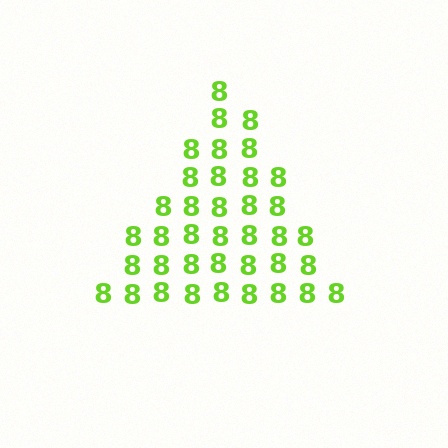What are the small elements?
The small elements are digit 8's.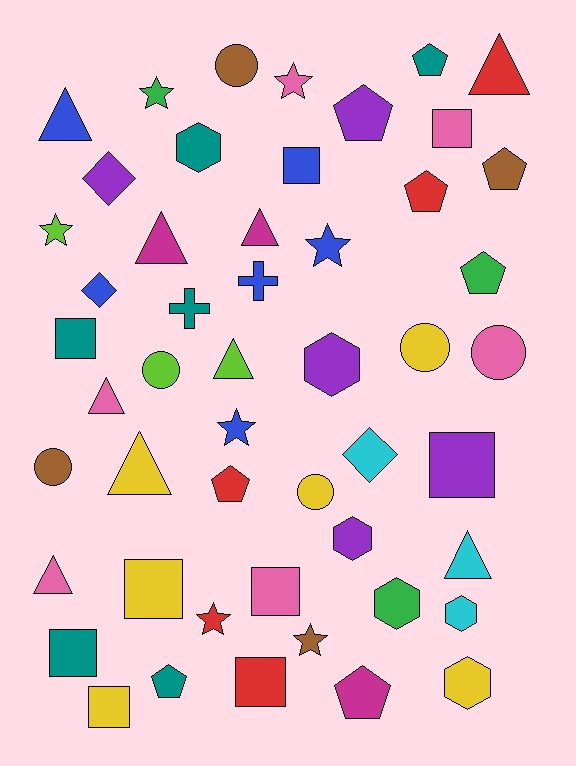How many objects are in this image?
There are 50 objects.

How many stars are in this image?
There are 7 stars.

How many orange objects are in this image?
There are no orange objects.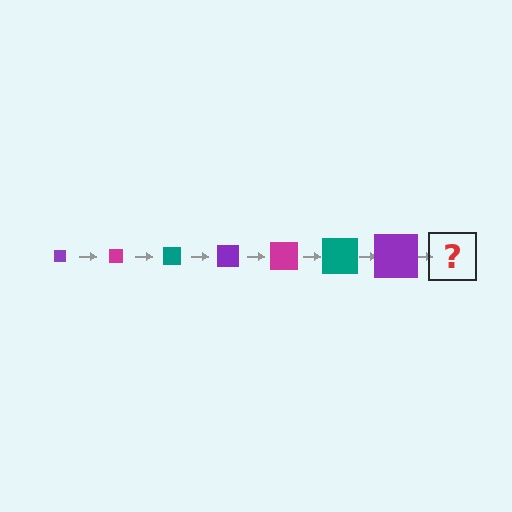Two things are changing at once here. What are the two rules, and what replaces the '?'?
The two rules are that the square grows larger each step and the color cycles through purple, magenta, and teal. The '?' should be a magenta square, larger than the previous one.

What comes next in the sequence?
The next element should be a magenta square, larger than the previous one.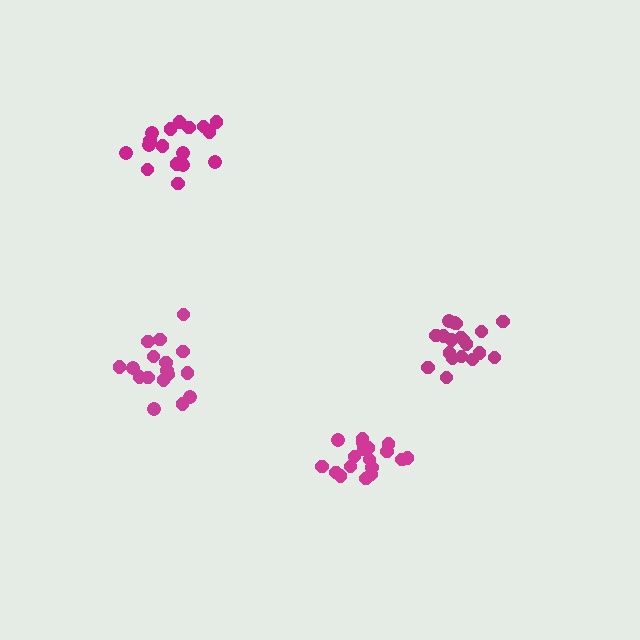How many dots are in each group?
Group 1: 17 dots, Group 2: 20 dots, Group 3: 18 dots, Group 4: 19 dots (74 total).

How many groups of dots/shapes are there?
There are 4 groups.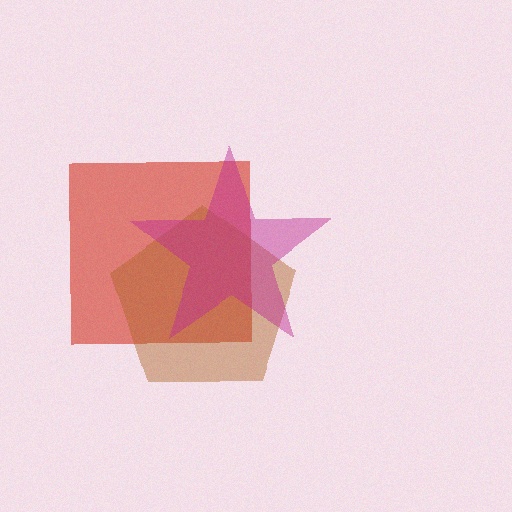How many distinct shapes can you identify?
There are 3 distinct shapes: a red square, a brown pentagon, a magenta star.